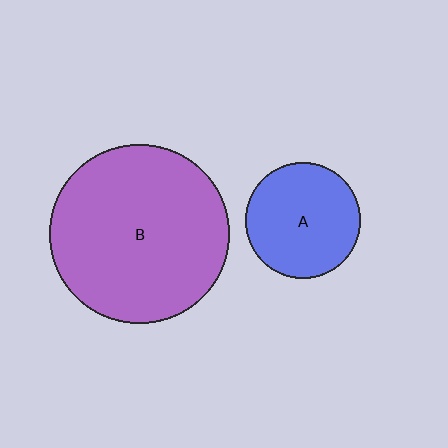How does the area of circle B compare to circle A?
Approximately 2.4 times.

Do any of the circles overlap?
No, none of the circles overlap.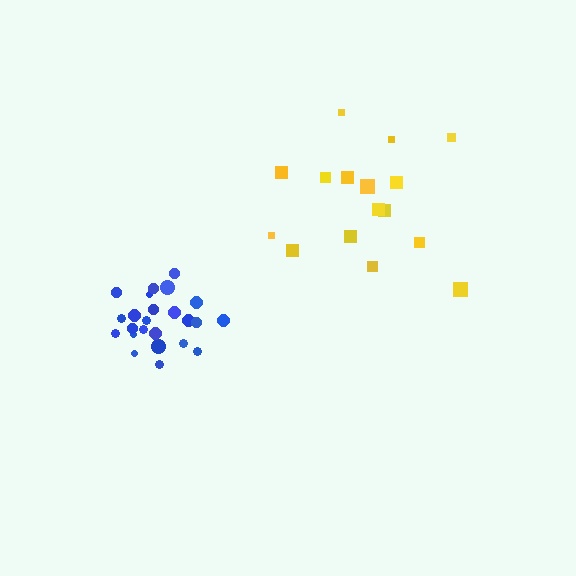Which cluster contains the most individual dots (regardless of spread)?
Blue (24).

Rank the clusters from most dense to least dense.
blue, yellow.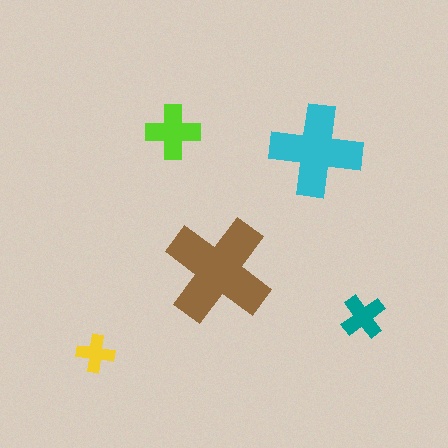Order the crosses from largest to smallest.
the brown one, the cyan one, the lime one, the teal one, the yellow one.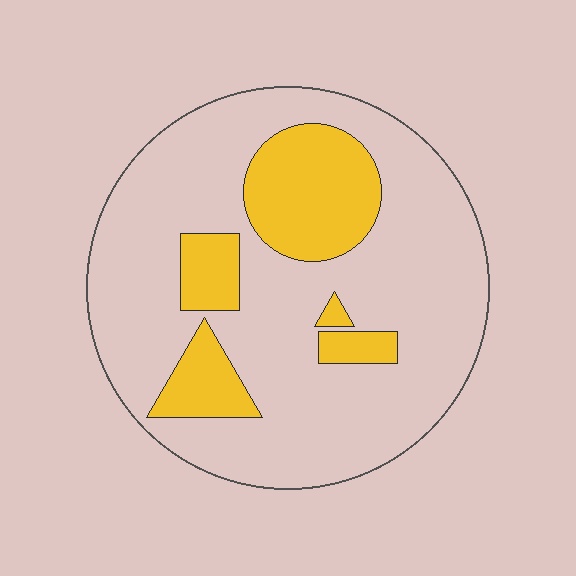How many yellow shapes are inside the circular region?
5.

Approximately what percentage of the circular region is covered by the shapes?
Approximately 25%.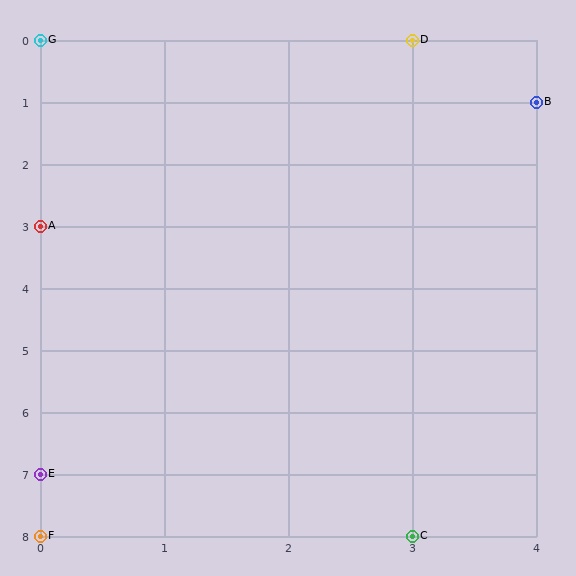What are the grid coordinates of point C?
Point C is at grid coordinates (3, 8).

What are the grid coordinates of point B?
Point B is at grid coordinates (4, 1).